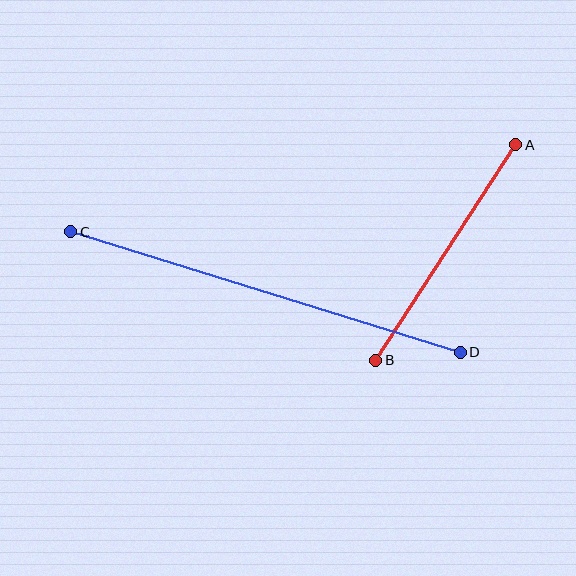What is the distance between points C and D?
The distance is approximately 408 pixels.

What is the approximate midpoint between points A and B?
The midpoint is at approximately (446, 252) pixels.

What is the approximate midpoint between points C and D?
The midpoint is at approximately (265, 292) pixels.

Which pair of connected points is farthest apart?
Points C and D are farthest apart.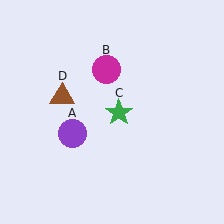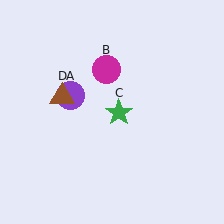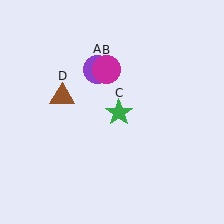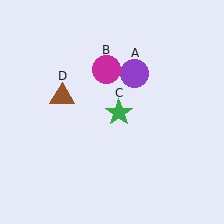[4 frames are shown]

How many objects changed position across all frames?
1 object changed position: purple circle (object A).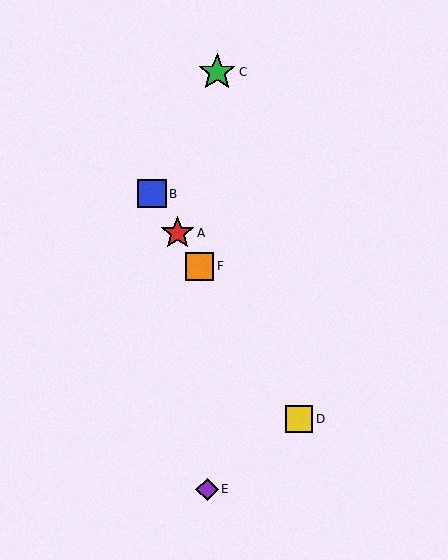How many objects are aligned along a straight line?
4 objects (A, B, D, F) are aligned along a straight line.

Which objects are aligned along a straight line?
Objects A, B, D, F are aligned along a straight line.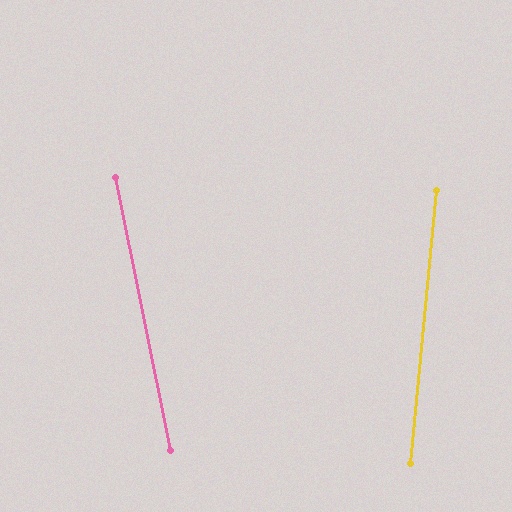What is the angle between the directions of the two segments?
Approximately 17 degrees.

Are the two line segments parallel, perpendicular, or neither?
Neither parallel nor perpendicular — they differ by about 17°.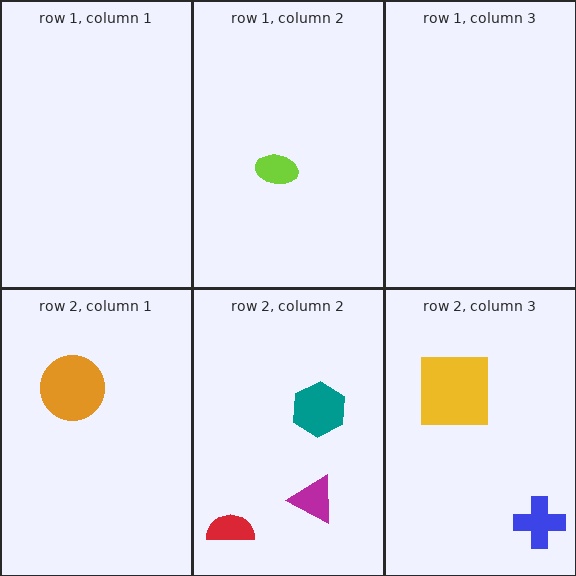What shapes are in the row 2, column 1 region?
The orange circle.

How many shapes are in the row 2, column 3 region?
2.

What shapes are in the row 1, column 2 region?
The lime ellipse.